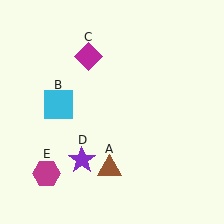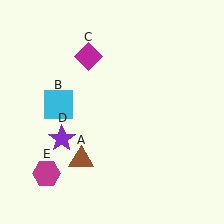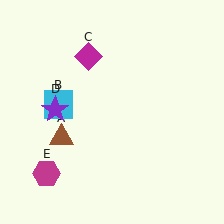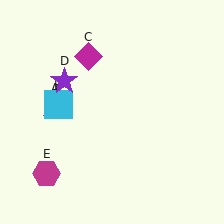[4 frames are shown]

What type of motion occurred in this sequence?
The brown triangle (object A), purple star (object D) rotated clockwise around the center of the scene.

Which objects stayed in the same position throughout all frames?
Cyan square (object B) and magenta diamond (object C) and magenta hexagon (object E) remained stationary.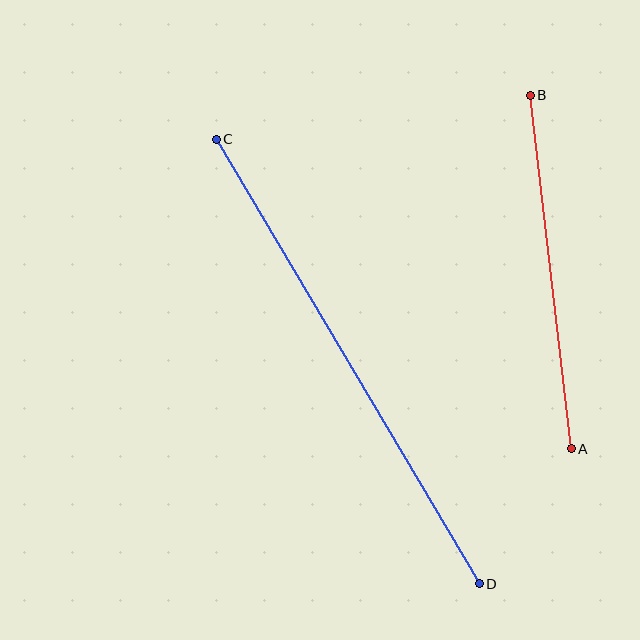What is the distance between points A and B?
The distance is approximately 356 pixels.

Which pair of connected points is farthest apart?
Points C and D are farthest apart.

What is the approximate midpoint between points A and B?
The midpoint is at approximately (551, 272) pixels.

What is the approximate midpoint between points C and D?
The midpoint is at approximately (348, 362) pixels.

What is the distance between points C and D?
The distance is approximately 517 pixels.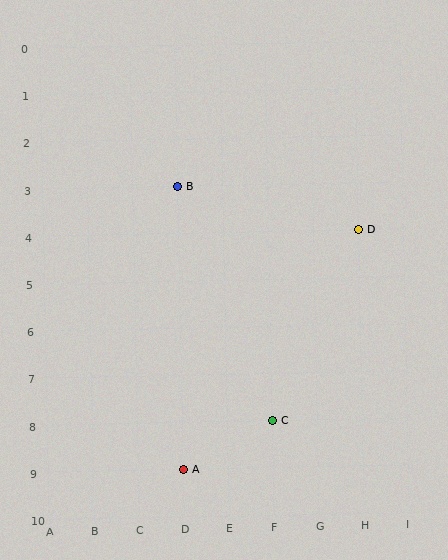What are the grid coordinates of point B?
Point B is at grid coordinates (D, 3).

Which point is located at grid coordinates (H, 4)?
Point D is at (H, 4).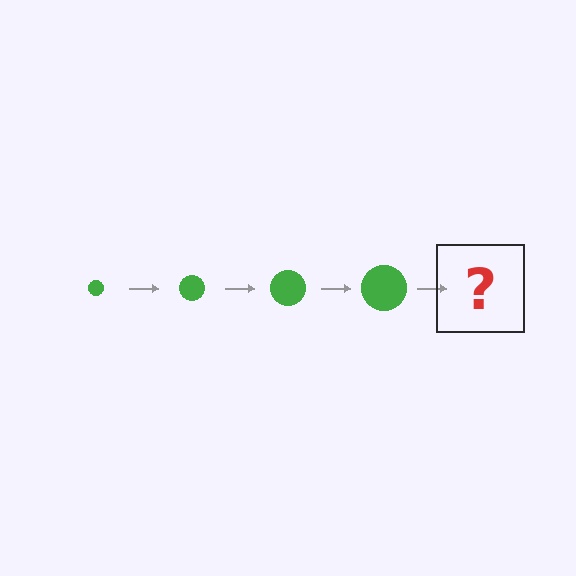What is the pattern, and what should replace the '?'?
The pattern is that the circle gets progressively larger each step. The '?' should be a green circle, larger than the previous one.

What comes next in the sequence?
The next element should be a green circle, larger than the previous one.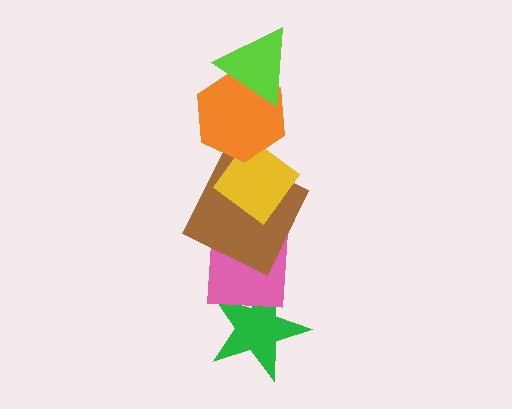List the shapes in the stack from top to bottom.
From top to bottom: the lime triangle, the orange hexagon, the yellow diamond, the brown square, the pink square, the green star.